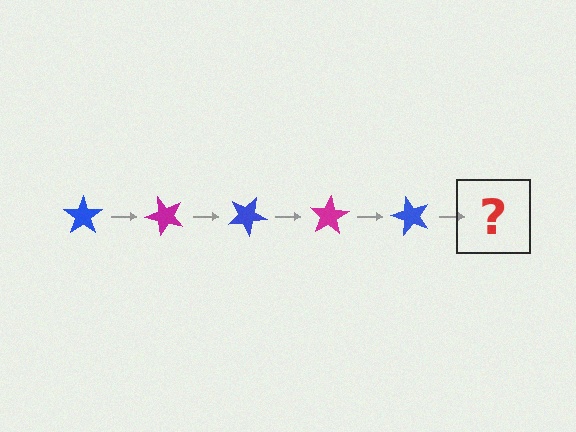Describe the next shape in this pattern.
It should be a magenta star, rotated 250 degrees from the start.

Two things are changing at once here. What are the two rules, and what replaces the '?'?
The two rules are that it rotates 50 degrees each step and the color cycles through blue and magenta. The '?' should be a magenta star, rotated 250 degrees from the start.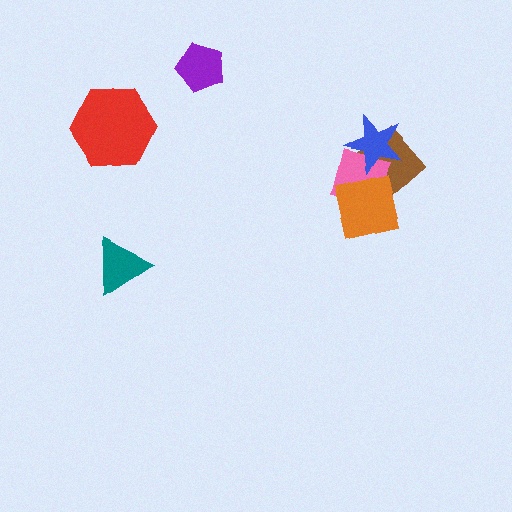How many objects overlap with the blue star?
2 objects overlap with the blue star.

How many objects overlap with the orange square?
2 objects overlap with the orange square.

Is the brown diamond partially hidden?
Yes, it is partially covered by another shape.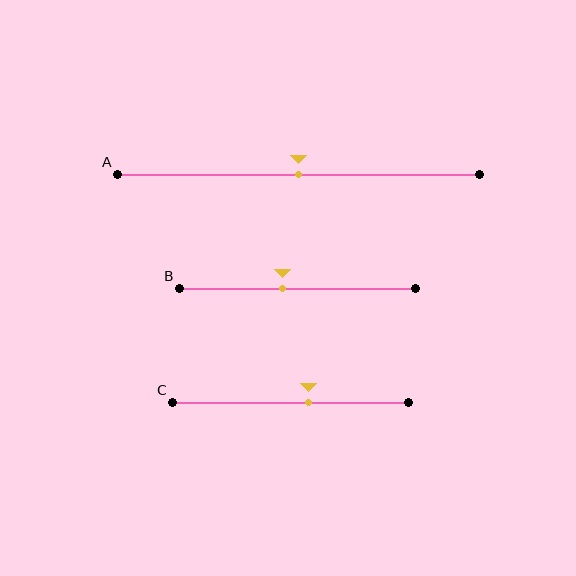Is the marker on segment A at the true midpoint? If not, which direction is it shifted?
Yes, the marker on segment A is at the true midpoint.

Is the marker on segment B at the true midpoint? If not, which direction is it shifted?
No, the marker on segment B is shifted to the left by about 6% of the segment length.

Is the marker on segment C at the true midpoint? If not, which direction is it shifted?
No, the marker on segment C is shifted to the right by about 7% of the segment length.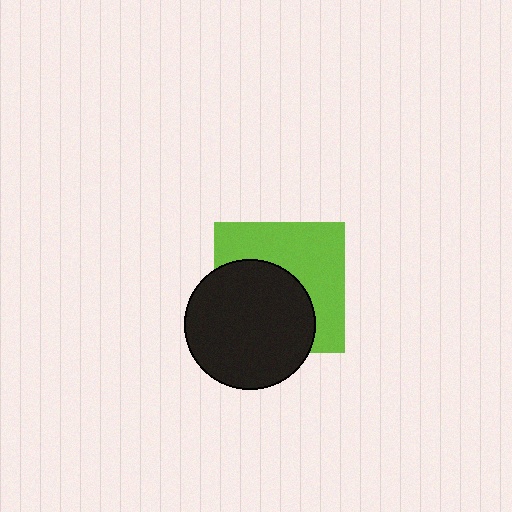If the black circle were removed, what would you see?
You would see the complete lime square.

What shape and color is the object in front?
The object in front is a black circle.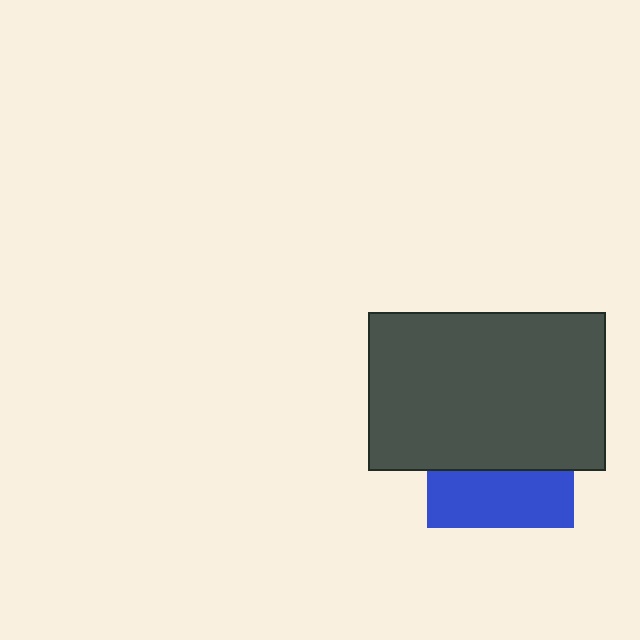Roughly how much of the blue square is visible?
A small part of it is visible (roughly 38%).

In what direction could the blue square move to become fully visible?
The blue square could move down. That would shift it out from behind the dark gray rectangle entirely.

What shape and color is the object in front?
The object in front is a dark gray rectangle.